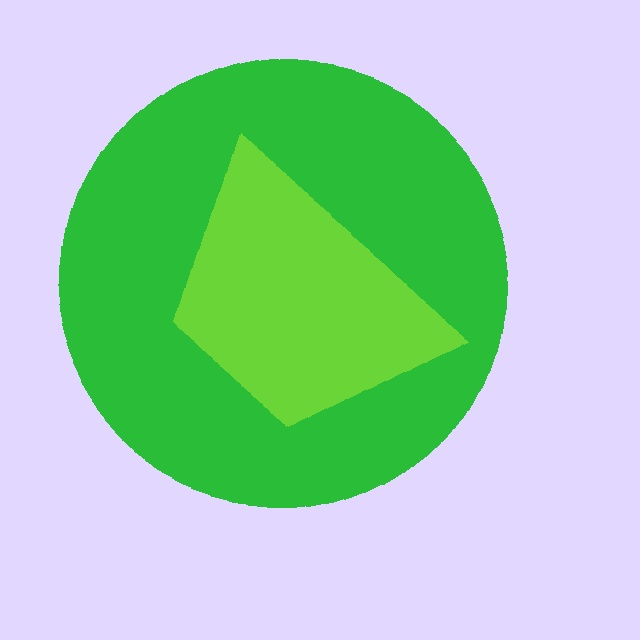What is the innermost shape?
The lime trapezoid.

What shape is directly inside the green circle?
The lime trapezoid.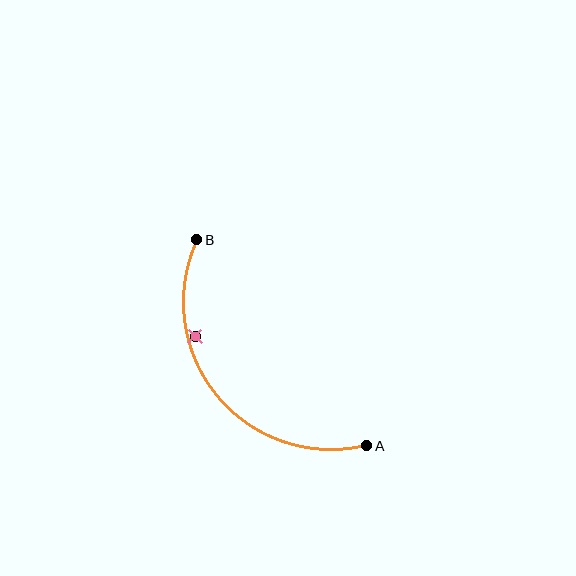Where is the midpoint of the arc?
The arc midpoint is the point on the curve farthest from the straight line joining A and B. It sits below and to the left of that line.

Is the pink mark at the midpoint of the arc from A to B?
No — the pink mark does not lie on the arc at all. It sits slightly inside the curve.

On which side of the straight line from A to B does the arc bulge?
The arc bulges below and to the left of the straight line connecting A and B.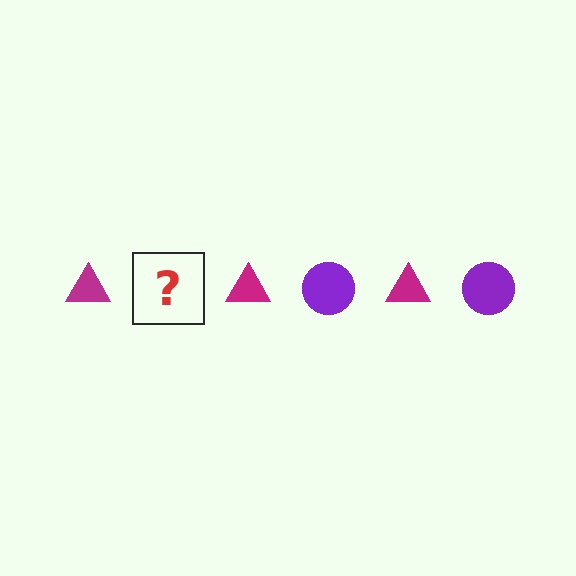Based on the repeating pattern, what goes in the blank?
The blank should be a purple circle.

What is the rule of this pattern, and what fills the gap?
The rule is that the pattern alternates between magenta triangle and purple circle. The gap should be filled with a purple circle.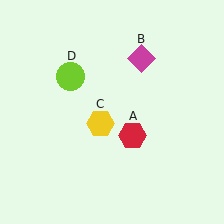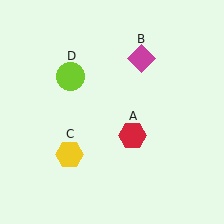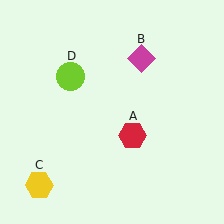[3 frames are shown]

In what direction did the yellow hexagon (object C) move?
The yellow hexagon (object C) moved down and to the left.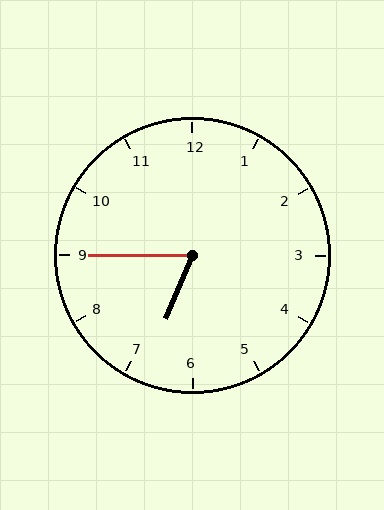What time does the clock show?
6:45.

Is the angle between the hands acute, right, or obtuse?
It is acute.